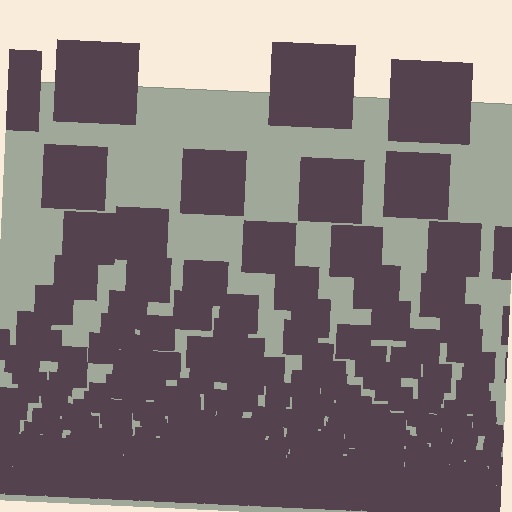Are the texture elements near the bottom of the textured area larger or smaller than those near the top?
Smaller. The gradient is inverted — elements near the bottom are smaller and denser.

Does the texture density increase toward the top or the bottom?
Density increases toward the bottom.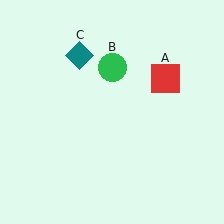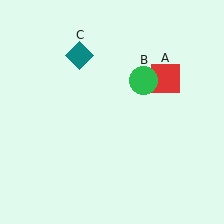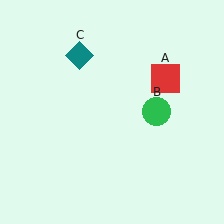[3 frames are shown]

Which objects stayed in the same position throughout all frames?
Red square (object A) and teal diamond (object C) remained stationary.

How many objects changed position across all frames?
1 object changed position: green circle (object B).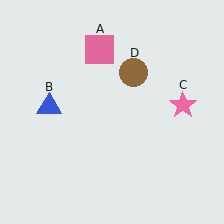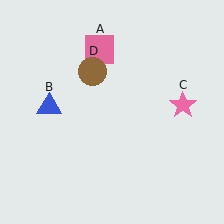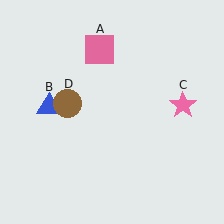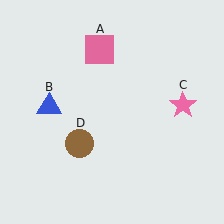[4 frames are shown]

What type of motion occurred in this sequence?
The brown circle (object D) rotated counterclockwise around the center of the scene.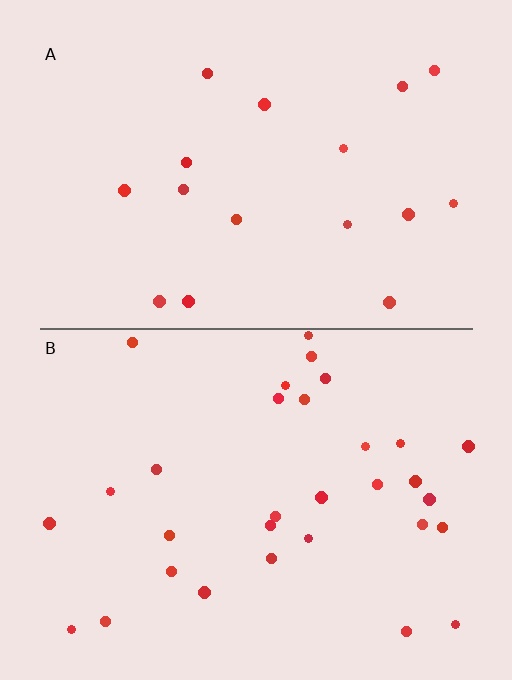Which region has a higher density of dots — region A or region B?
B (the bottom).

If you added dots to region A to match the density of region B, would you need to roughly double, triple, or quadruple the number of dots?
Approximately double.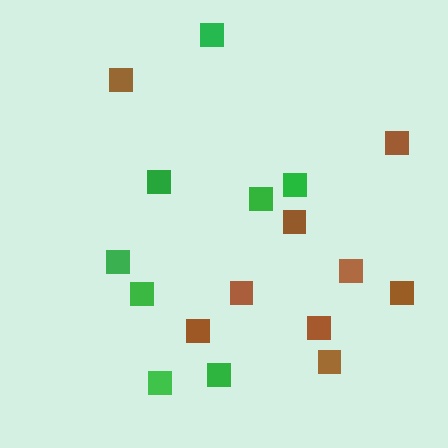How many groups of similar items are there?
There are 2 groups: one group of brown squares (9) and one group of green squares (8).